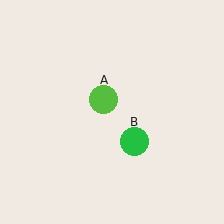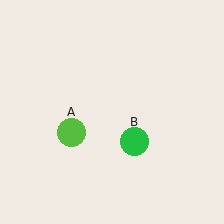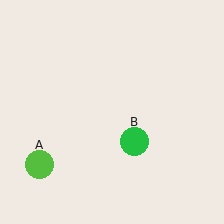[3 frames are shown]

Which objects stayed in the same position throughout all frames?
Green circle (object B) remained stationary.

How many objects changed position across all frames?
1 object changed position: lime circle (object A).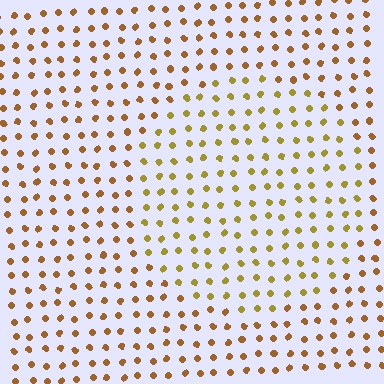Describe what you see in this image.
The image is filled with small brown elements in a uniform arrangement. A circle-shaped region is visible where the elements are tinted to a slightly different hue, forming a subtle color boundary.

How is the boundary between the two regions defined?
The boundary is defined purely by a slight shift in hue (about 24 degrees). Spacing, size, and orientation are identical on both sides.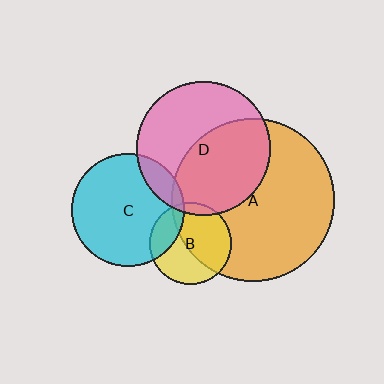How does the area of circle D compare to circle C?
Approximately 1.4 times.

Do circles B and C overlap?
Yes.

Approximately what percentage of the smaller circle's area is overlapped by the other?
Approximately 25%.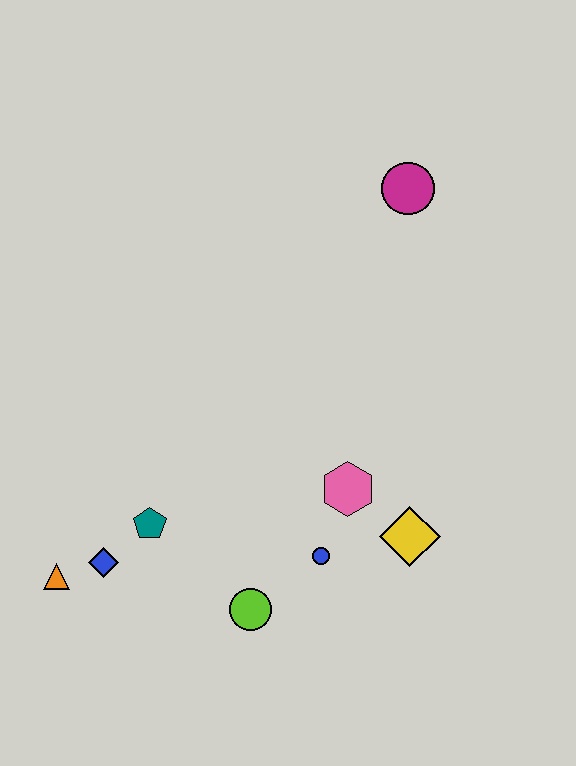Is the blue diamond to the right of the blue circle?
No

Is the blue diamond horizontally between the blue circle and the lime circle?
No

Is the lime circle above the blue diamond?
No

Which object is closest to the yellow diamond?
The pink hexagon is closest to the yellow diamond.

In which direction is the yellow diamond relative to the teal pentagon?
The yellow diamond is to the right of the teal pentagon.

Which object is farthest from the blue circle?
The magenta circle is farthest from the blue circle.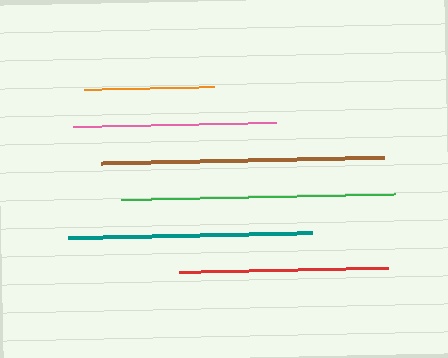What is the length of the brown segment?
The brown segment is approximately 283 pixels long.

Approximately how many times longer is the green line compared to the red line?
The green line is approximately 1.3 times the length of the red line.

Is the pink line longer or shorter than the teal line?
The teal line is longer than the pink line.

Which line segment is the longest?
The brown line is the longest at approximately 283 pixels.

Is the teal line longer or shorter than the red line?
The teal line is longer than the red line.